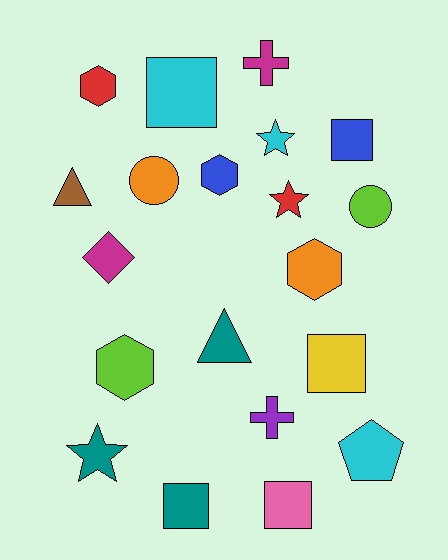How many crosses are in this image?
There are 2 crosses.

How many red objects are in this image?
There are 2 red objects.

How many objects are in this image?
There are 20 objects.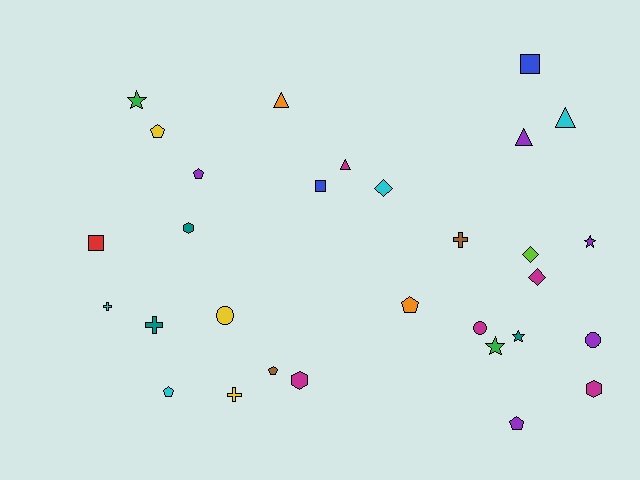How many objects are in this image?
There are 30 objects.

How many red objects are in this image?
There is 1 red object.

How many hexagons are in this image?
There are 3 hexagons.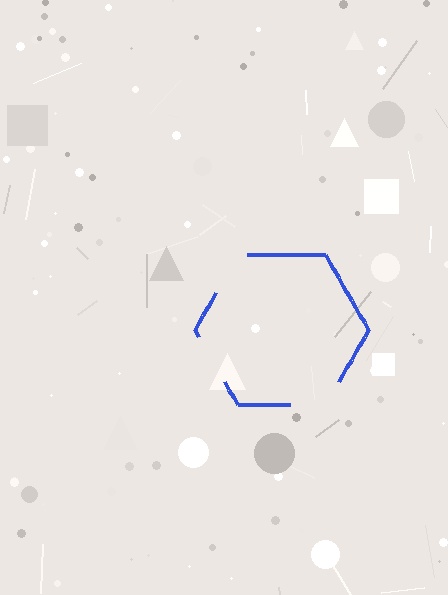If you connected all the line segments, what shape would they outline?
They would outline a hexagon.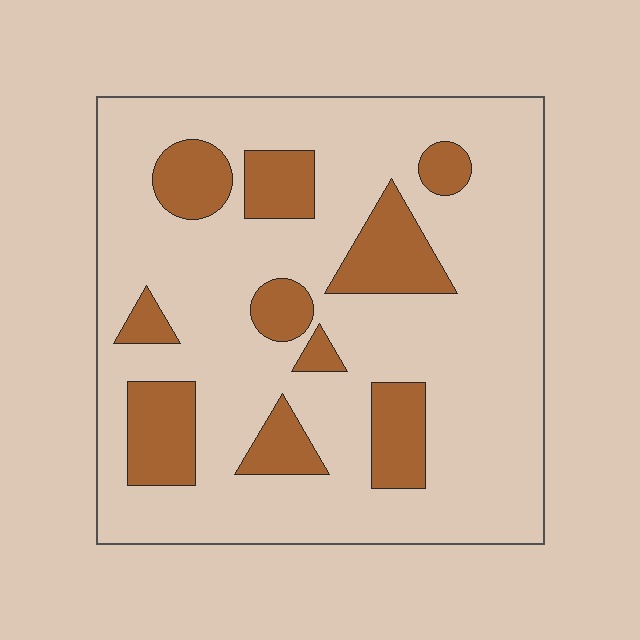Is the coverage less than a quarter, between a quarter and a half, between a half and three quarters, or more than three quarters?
Less than a quarter.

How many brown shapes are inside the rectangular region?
10.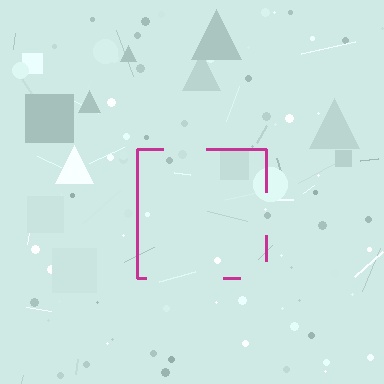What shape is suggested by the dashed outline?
The dashed outline suggests a square.